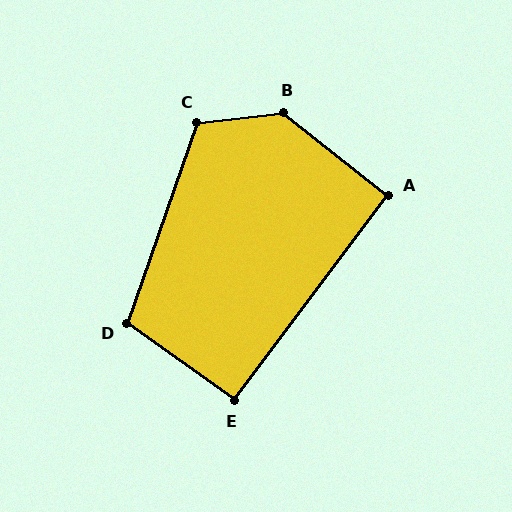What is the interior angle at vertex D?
Approximately 106 degrees (obtuse).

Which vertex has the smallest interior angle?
A, at approximately 91 degrees.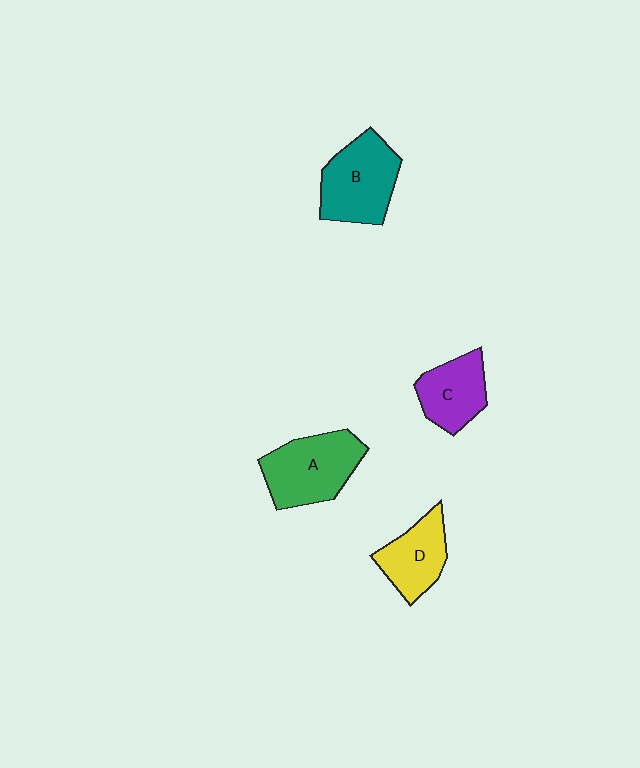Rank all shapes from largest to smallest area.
From largest to smallest: A (green), B (teal), D (yellow), C (purple).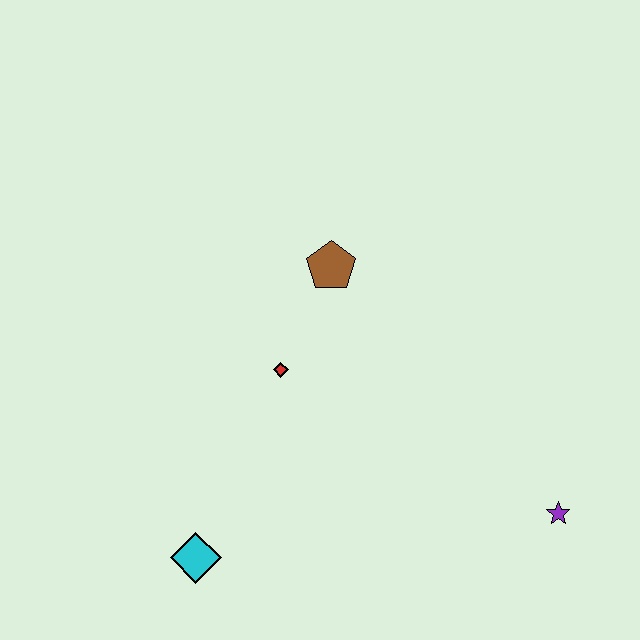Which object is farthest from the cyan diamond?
The purple star is farthest from the cyan diamond.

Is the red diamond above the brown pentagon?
No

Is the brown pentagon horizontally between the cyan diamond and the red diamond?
No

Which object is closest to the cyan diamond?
The red diamond is closest to the cyan diamond.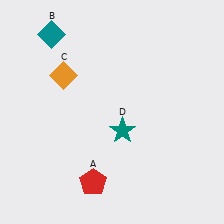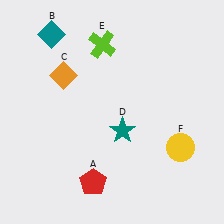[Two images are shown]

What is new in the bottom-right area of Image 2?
A yellow circle (F) was added in the bottom-right area of Image 2.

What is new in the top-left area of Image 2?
A lime cross (E) was added in the top-left area of Image 2.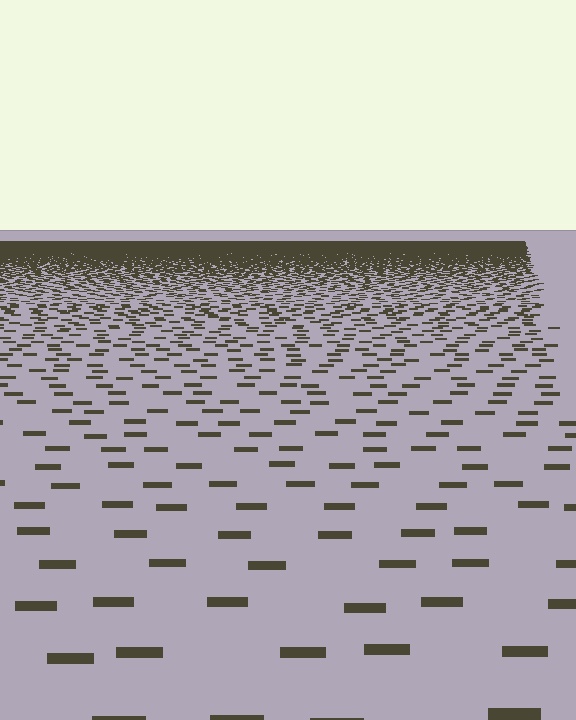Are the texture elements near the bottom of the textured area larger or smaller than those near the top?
Larger. Near the bottom, elements are closer to the viewer and appear at a bigger on-screen size.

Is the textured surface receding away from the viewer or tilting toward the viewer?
The surface is receding away from the viewer. Texture elements get smaller and denser toward the top.